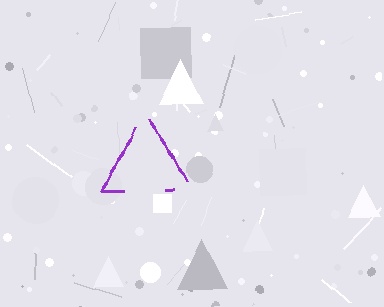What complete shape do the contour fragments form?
The contour fragments form a triangle.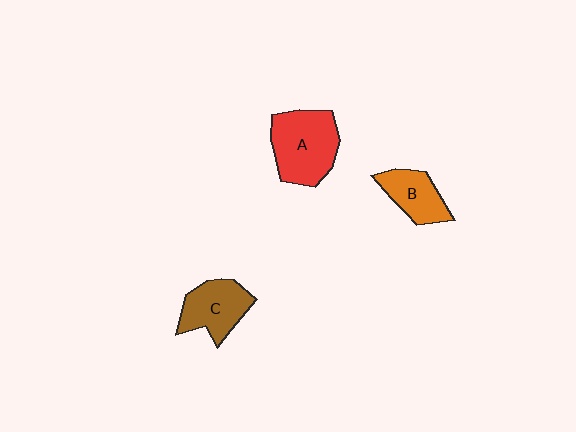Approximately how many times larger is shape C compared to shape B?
Approximately 1.2 times.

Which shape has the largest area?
Shape A (red).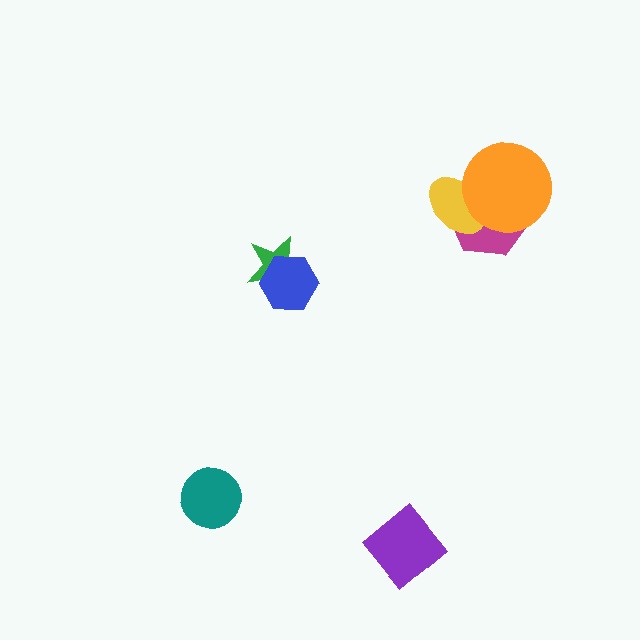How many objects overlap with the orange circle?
2 objects overlap with the orange circle.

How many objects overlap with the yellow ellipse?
2 objects overlap with the yellow ellipse.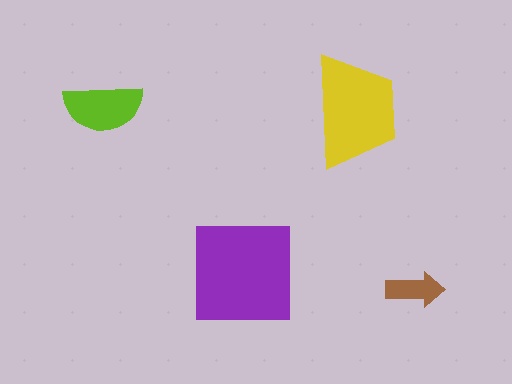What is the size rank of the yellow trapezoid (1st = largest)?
2nd.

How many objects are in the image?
There are 4 objects in the image.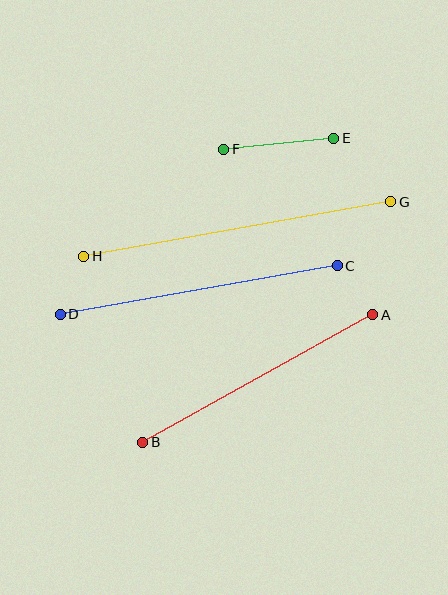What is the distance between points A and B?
The distance is approximately 263 pixels.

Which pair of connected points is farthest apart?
Points G and H are farthest apart.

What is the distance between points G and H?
The distance is approximately 312 pixels.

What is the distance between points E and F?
The distance is approximately 110 pixels.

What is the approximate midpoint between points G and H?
The midpoint is at approximately (237, 229) pixels.